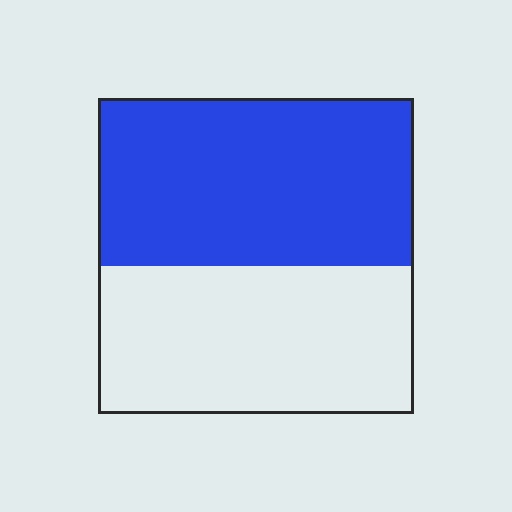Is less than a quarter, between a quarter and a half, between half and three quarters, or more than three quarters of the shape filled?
Between half and three quarters.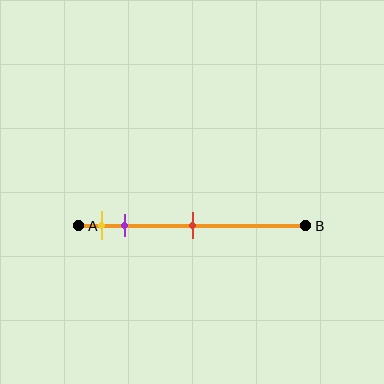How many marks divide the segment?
There are 3 marks dividing the segment.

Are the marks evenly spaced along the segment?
No, the marks are not evenly spaced.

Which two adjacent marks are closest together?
The yellow and purple marks are the closest adjacent pair.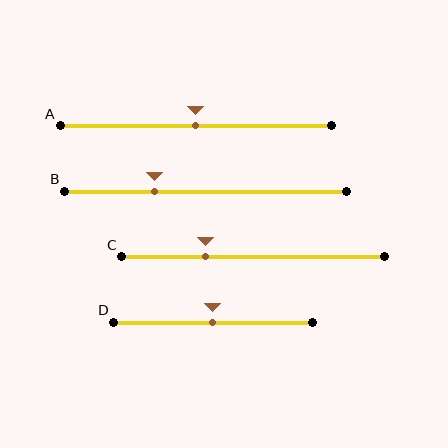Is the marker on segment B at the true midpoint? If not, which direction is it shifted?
No, the marker on segment B is shifted to the left by about 18% of the segment length.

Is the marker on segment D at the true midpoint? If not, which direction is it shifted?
Yes, the marker on segment D is at the true midpoint.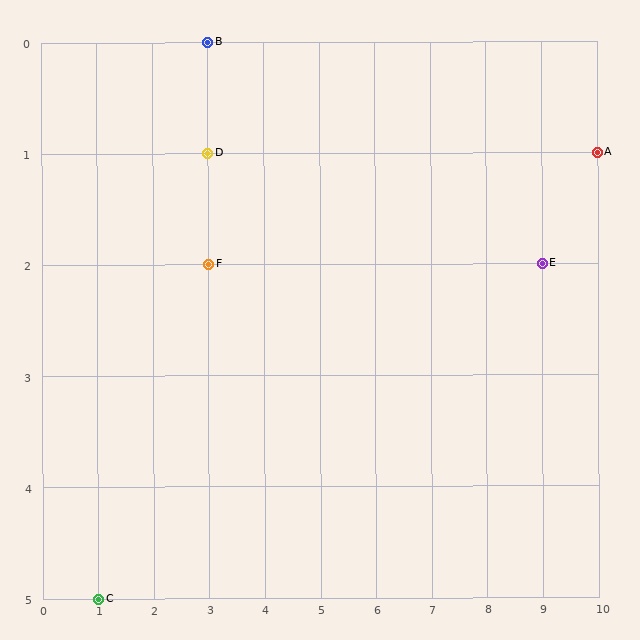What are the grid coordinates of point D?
Point D is at grid coordinates (3, 1).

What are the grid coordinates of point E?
Point E is at grid coordinates (9, 2).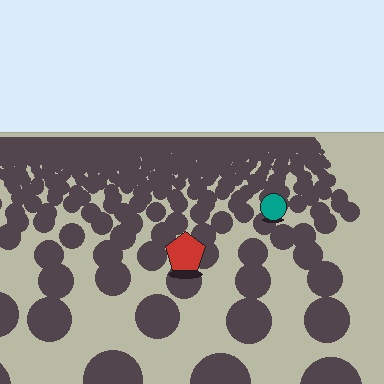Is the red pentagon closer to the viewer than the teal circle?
Yes. The red pentagon is closer — you can tell from the texture gradient: the ground texture is coarser near it.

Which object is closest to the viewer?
The red pentagon is closest. The texture marks near it are larger and more spread out.